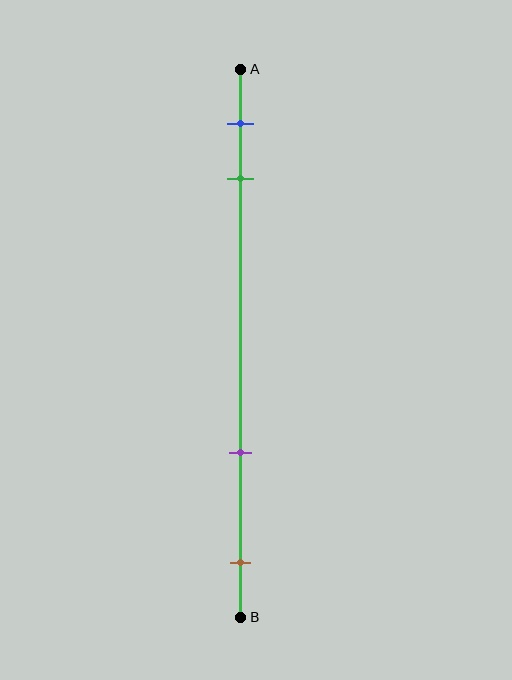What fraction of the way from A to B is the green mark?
The green mark is approximately 20% (0.2) of the way from A to B.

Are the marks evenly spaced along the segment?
No, the marks are not evenly spaced.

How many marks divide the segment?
There are 4 marks dividing the segment.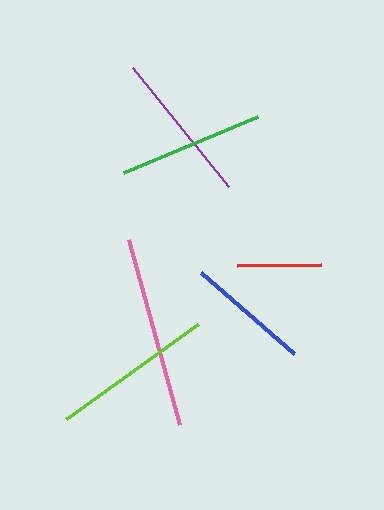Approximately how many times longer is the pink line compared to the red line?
The pink line is approximately 2.3 times the length of the red line.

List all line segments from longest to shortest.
From longest to shortest: pink, lime, purple, green, blue, red.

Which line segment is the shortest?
The red line is the shortest at approximately 84 pixels.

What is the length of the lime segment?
The lime segment is approximately 163 pixels long.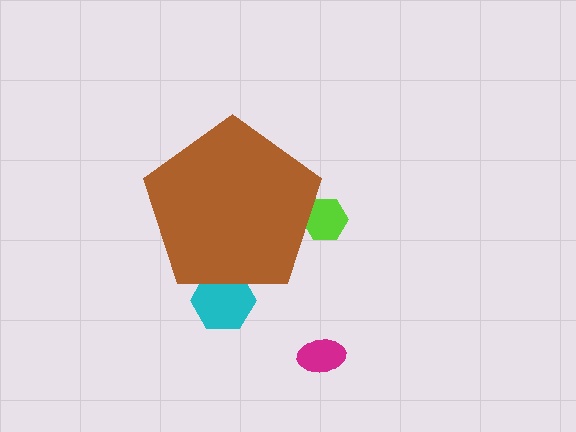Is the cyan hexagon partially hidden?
Yes, the cyan hexagon is partially hidden behind the brown pentagon.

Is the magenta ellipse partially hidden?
No, the magenta ellipse is fully visible.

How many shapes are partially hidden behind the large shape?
2 shapes are partially hidden.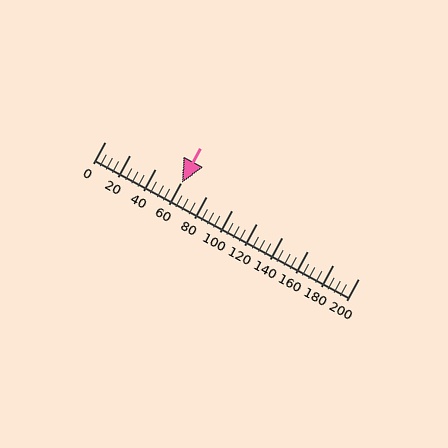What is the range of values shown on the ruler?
The ruler shows values from 0 to 200.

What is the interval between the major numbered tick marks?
The major tick marks are spaced 20 units apart.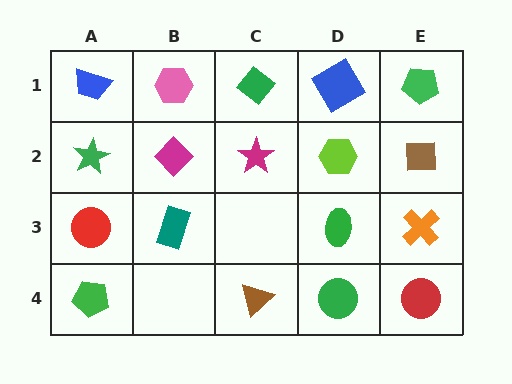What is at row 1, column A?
A blue trapezoid.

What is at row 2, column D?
A lime hexagon.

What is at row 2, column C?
A magenta star.